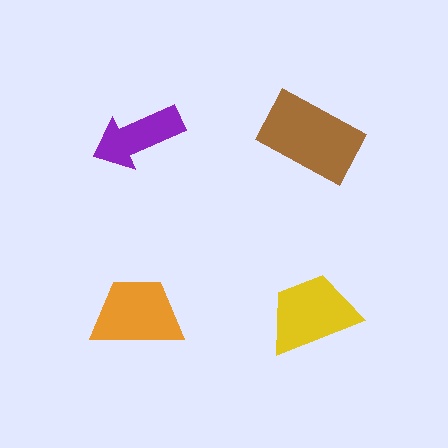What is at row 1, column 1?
A purple arrow.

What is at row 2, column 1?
An orange trapezoid.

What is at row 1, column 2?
A brown rectangle.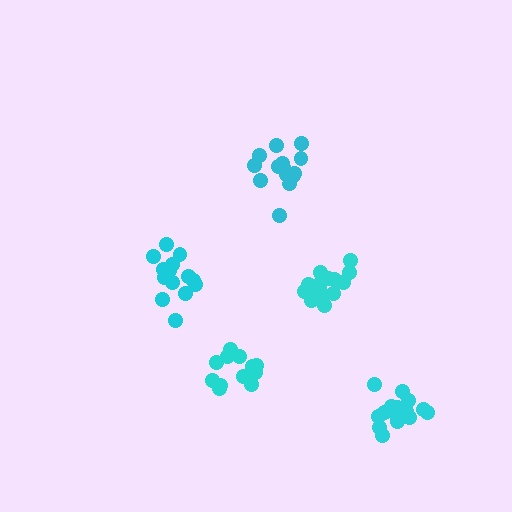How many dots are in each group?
Group 1: 15 dots, Group 2: 16 dots, Group 3: 15 dots, Group 4: 14 dots, Group 5: 12 dots (72 total).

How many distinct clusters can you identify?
There are 5 distinct clusters.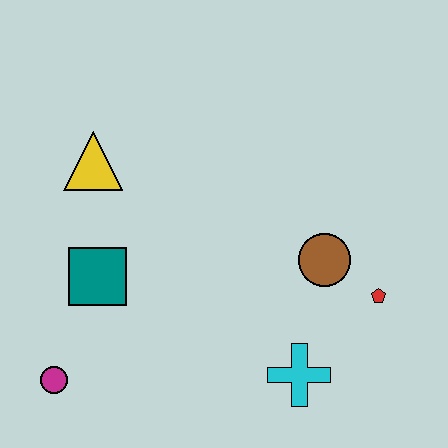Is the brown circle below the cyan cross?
No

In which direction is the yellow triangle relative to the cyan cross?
The yellow triangle is above the cyan cross.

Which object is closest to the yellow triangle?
The teal square is closest to the yellow triangle.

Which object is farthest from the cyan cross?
The yellow triangle is farthest from the cyan cross.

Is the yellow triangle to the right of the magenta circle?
Yes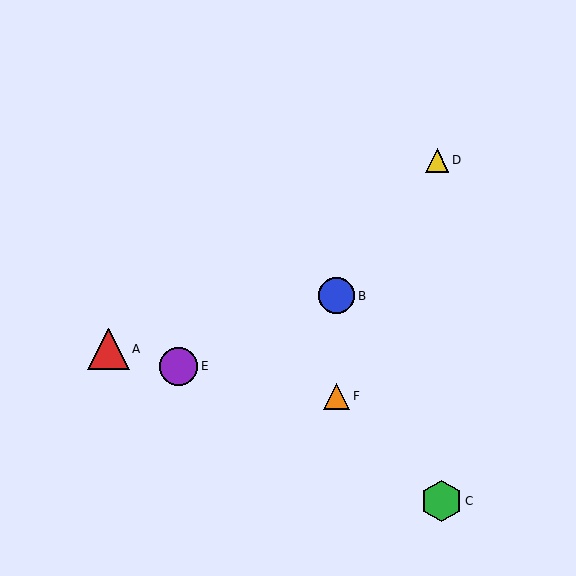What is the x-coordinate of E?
Object E is at x≈179.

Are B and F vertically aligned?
Yes, both are at x≈337.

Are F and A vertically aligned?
No, F is at x≈337 and A is at x≈108.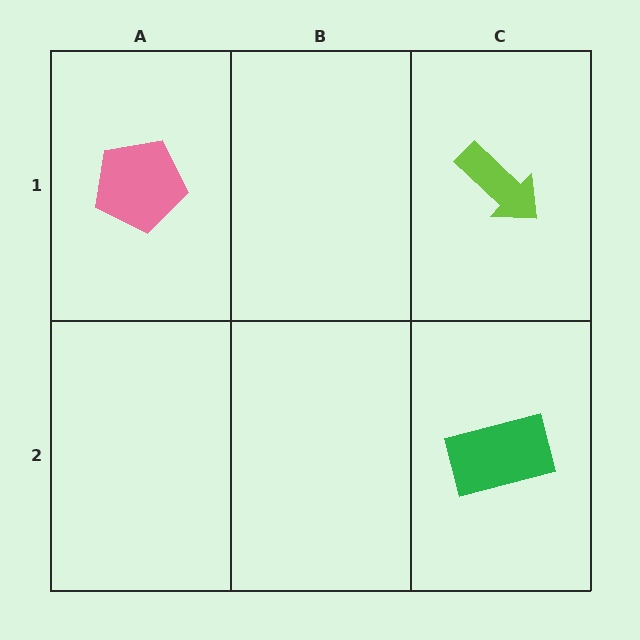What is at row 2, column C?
A green rectangle.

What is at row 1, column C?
A lime arrow.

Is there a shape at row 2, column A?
No, that cell is empty.